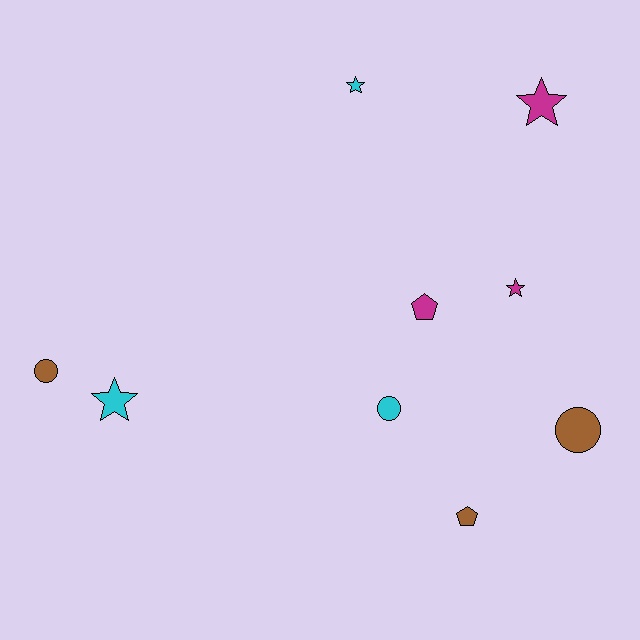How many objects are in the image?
There are 9 objects.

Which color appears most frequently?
Brown, with 3 objects.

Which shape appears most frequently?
Star, with 4 objects.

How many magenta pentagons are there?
There is 1 magenta pentagon.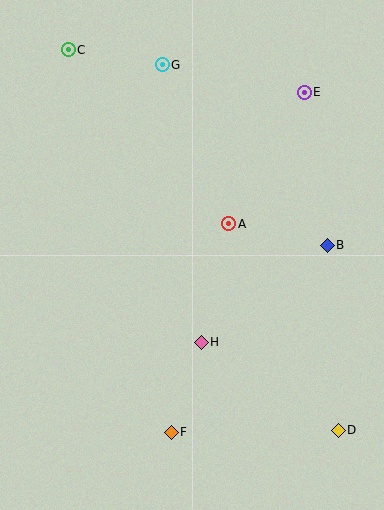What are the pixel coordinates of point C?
Point C is at (68, 50).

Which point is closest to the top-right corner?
Point E is closest to the top-right corner.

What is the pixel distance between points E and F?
The distance between E and F is 365 pixels.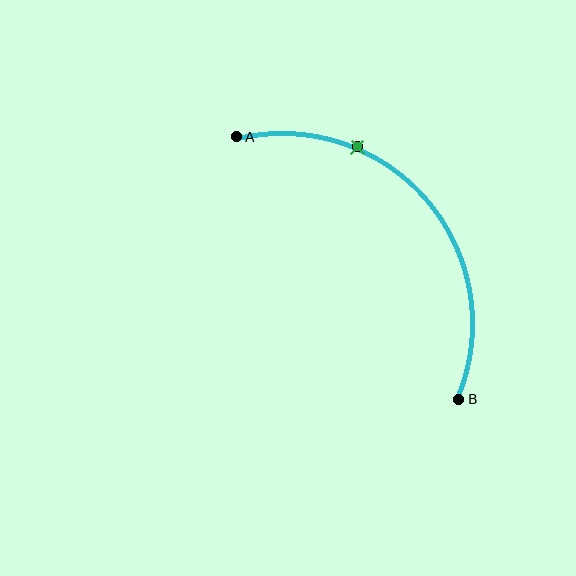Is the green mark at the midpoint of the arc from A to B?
No. The green mark lies on the arc but is closer to endpoint A. The arc midpoint would be at the point on the curve equidistant along the arc from both A and B.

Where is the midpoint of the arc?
The arc midpoint is the point on the curve farthest from the straight line joining A and B. It sits above and to the right of that line.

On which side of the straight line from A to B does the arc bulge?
The arc bulges above and to the right of the straight line connecting A and B.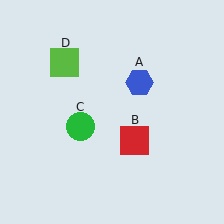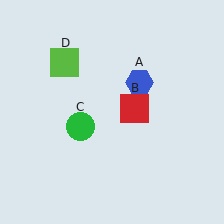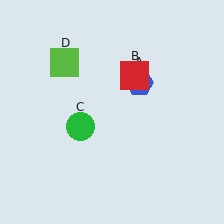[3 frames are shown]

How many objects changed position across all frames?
1 object changed position: red square (object B).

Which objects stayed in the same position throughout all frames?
Blue hexagon (object A) and green circle (object C) and lime square (object D) remained stationary.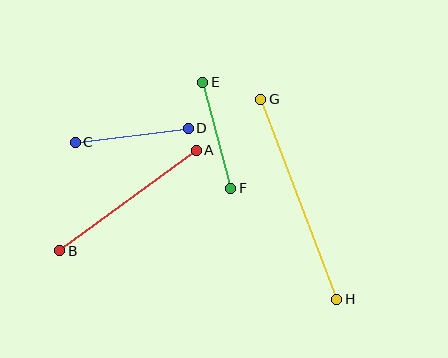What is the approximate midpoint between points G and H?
The midpoint is at approximately (299, 199) pixels.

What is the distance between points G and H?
The distance is approximately 214 pixels.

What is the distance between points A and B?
The distance is approximately 169 pixels.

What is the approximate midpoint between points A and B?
The midpoint is at approximately (128, 200) pixels.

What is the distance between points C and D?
The distance is approximately 114 pixels.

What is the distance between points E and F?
The distance is approximately 110 pixels.